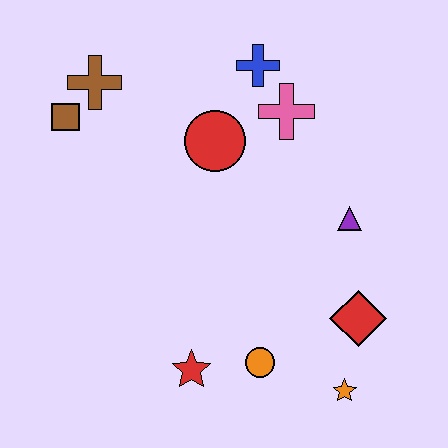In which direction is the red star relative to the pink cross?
The red star is below the pink cross.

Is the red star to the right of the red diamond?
No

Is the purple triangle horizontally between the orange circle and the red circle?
No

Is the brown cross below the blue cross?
Yes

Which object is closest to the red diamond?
The orange star is closest to the red diamond.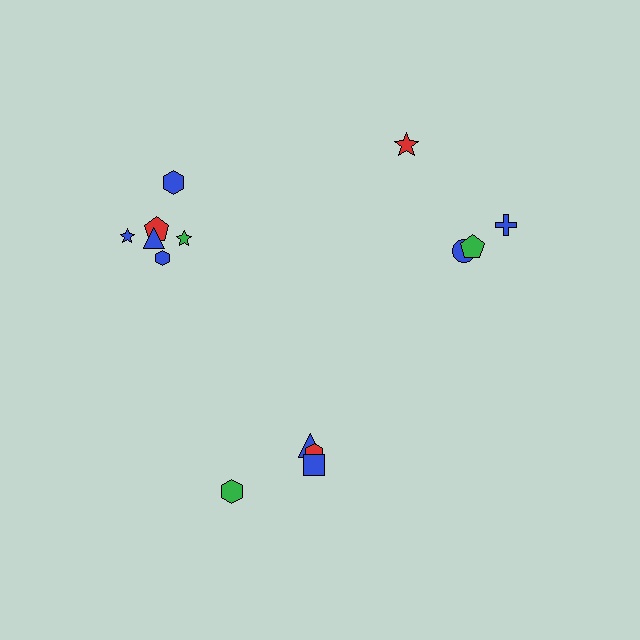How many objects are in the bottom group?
There are 4 objects.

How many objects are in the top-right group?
There are 4 objects.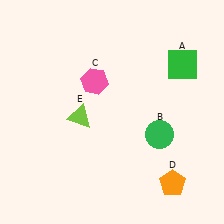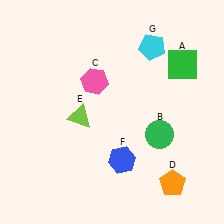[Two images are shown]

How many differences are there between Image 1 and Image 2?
There are 2 differences between the two images.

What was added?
A blue hexagon (F), a cyan pentagon (G) were added in Image 2.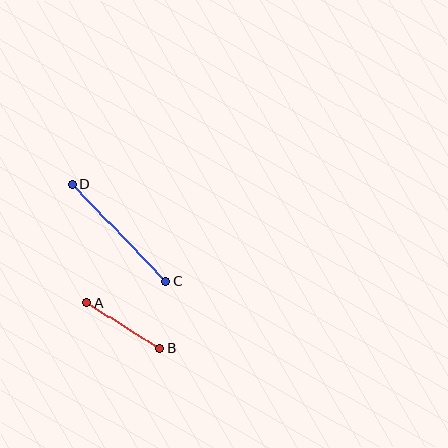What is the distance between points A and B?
The distance is approximately 86 pixels.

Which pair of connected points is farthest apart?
Points C and D are farthest apart.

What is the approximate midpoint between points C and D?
The midpoint is at approximately (119, 233) pixels.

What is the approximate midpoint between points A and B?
The midpoint is at approximately (123, 325) pixels.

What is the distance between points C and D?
The distance is approximately 135 pixels.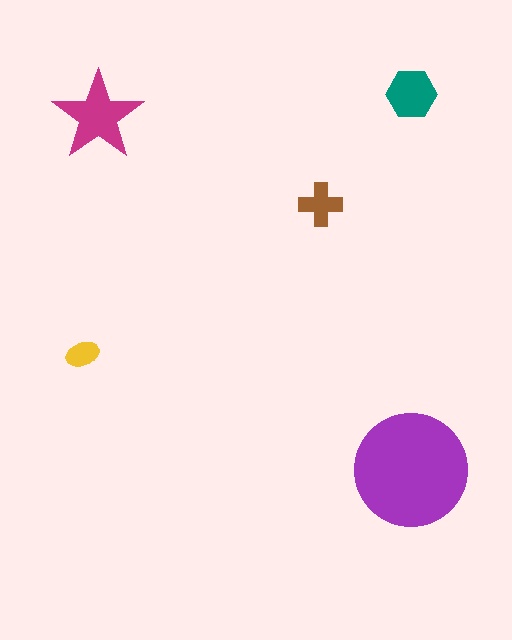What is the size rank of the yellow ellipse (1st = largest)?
5th.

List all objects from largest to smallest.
The purple circle, the magenta star, the teal hexagon, the brown cross, the yellow ellipse.